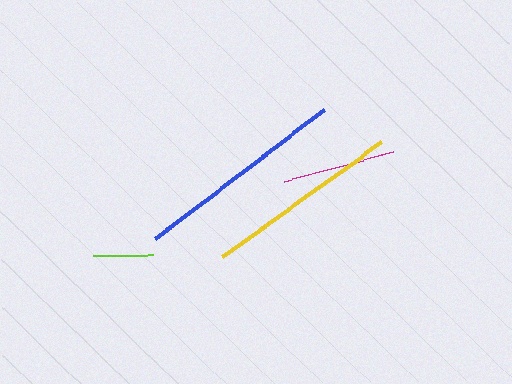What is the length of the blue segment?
The blue segment is approximately 214 pixels long.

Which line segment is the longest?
The blue line is the longest at approximately 214 pixels.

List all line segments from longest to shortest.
From longest to shortest: blue, yellow, magenta, lime.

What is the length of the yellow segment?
The yellow segment is approximately 197 pixels long.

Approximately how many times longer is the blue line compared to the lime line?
The blue line is approximately 3.5 times the length of the lime line.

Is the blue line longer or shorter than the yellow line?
The blue line is longer than the yellow line.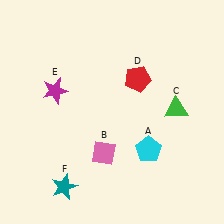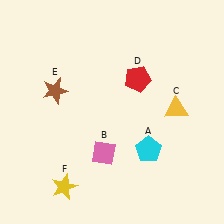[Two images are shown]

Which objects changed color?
C changed from green to yellow. E changed from magenta to brown. F changed from teal to yellow.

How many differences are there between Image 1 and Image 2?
There are 3 differences between the two images.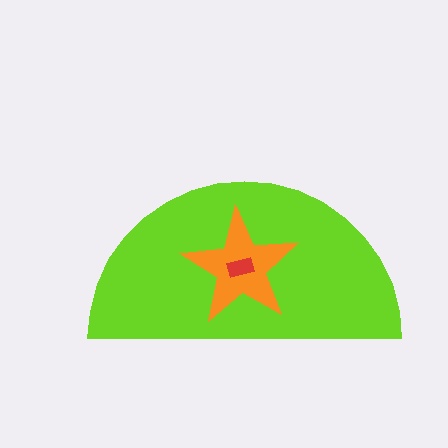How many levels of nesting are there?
3.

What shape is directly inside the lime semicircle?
The orange star.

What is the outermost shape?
The lime semicircle.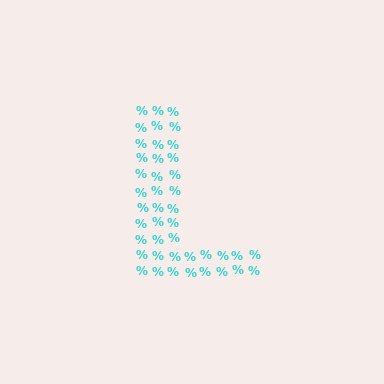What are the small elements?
The small elements are percent signs.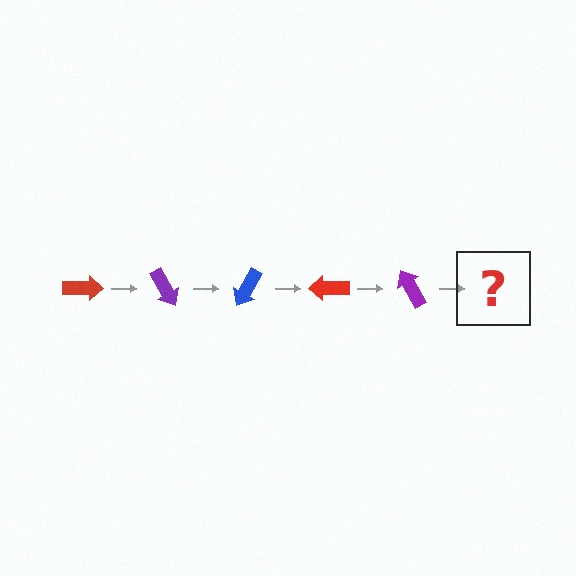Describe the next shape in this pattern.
It should be a blue arrow, rotated 300 degrees from the start.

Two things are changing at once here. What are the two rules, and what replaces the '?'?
The two rules are that it rotates 60 degrees each step and the color cycles through red, purple, and blue. The '?' should be a blue arrow, rotated 300 degrees from the start.